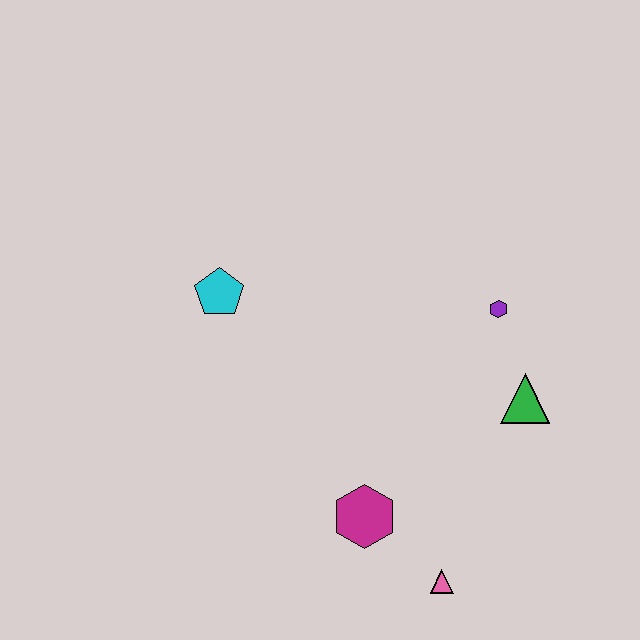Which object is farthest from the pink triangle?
The cyan pentagon is farthest from the pink triangle.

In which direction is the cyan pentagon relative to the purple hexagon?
The cyan pentagon is to the left of the purple hexagon.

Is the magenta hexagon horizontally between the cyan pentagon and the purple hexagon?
Yes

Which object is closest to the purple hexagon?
The green triangle is closest to the purple hexagon.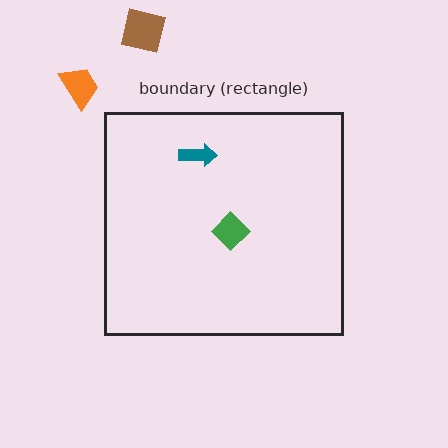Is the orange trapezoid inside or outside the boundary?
Outside.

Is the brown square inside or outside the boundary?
Outside.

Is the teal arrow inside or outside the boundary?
Inside.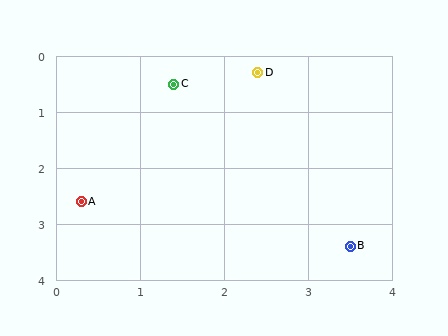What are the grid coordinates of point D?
Point D is at approximately (2.4, 0.3).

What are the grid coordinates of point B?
Point B is at approximately (3.5, 3.4).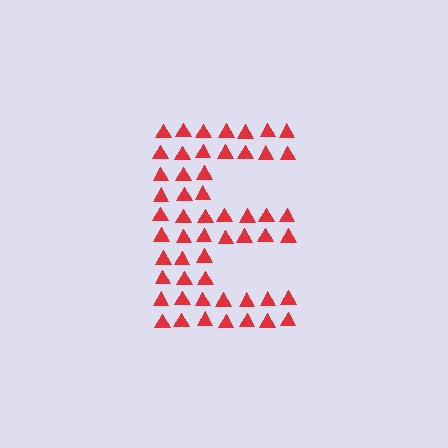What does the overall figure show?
The overall figure shows the letter E.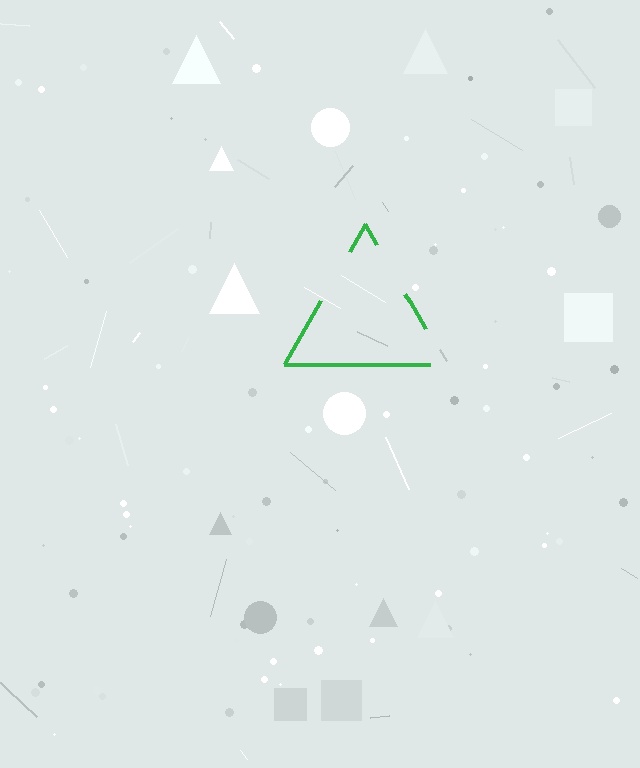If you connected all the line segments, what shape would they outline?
They would outline a triangle.